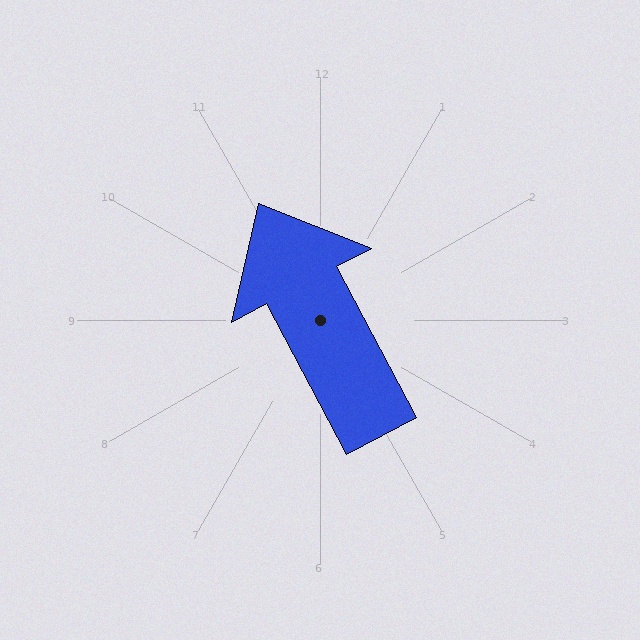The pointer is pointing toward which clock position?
Roughly 11 o'clock.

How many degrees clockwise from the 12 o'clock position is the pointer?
Approximately 332 degrees.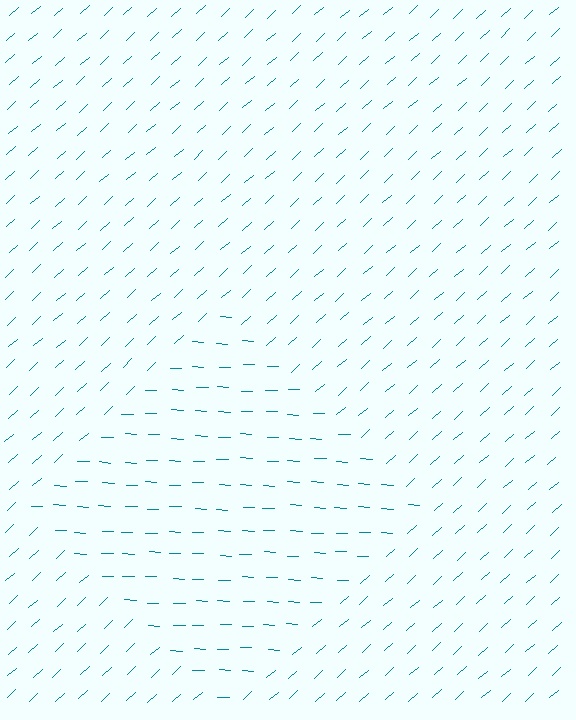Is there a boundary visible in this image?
Yes, there is a texture boundary formed by a change in line orientation.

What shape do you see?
I see a diamond.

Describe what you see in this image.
The image is filled with small teal line segments. A diamond region in the image has lines oriented differently from the surrounding lines, creating a visible texture boundary.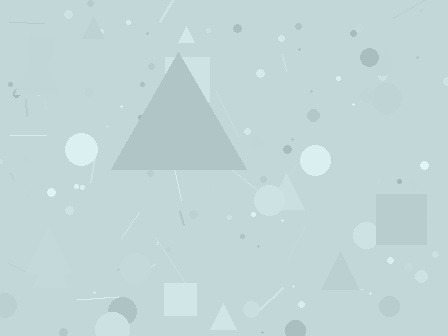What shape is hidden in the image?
A triangle is hidden in the image.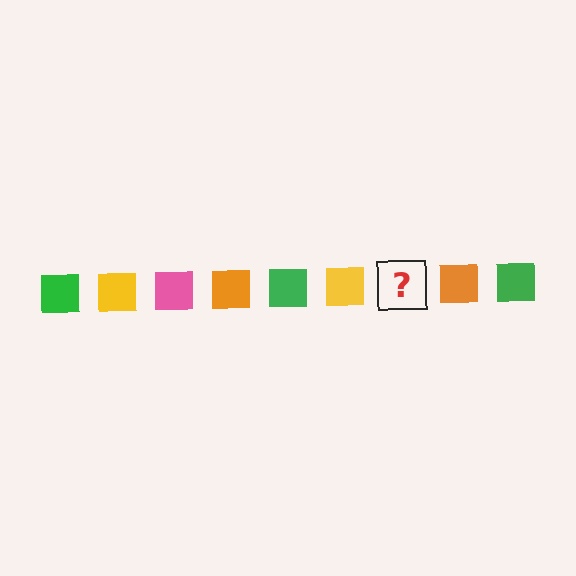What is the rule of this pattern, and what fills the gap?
The rule is that the pattern cycles through green, yellow, pink, orange squares. The gap should be filled with a pink square.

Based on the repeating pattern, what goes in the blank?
The blank should be a pink square.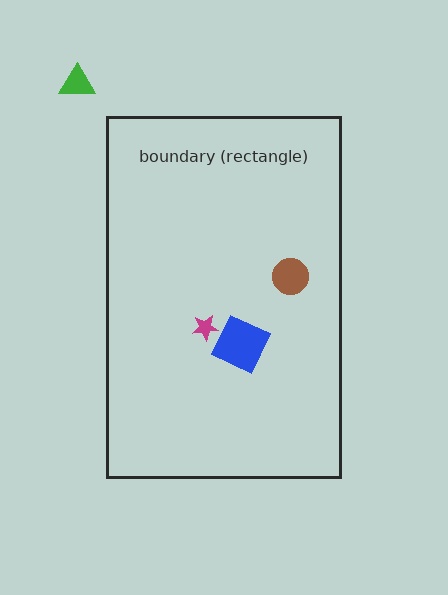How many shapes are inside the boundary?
3 inside, 1 outside.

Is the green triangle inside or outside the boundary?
Outside.